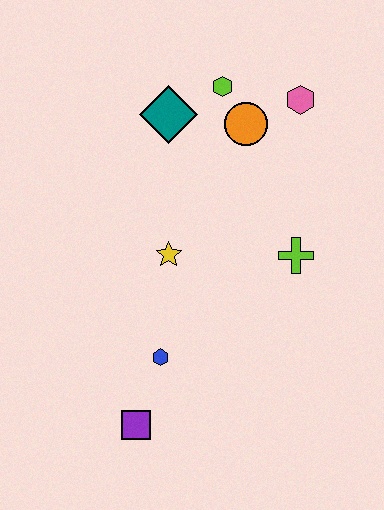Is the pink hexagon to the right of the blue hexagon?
Yes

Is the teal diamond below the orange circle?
No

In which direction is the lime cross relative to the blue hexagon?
The lime cross is to the right of the blue hexagon.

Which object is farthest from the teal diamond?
The purple square is farthest from the teal diamond.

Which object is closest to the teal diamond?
The lime hexagon is closest to the teal diamond.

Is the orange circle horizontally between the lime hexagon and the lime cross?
Yes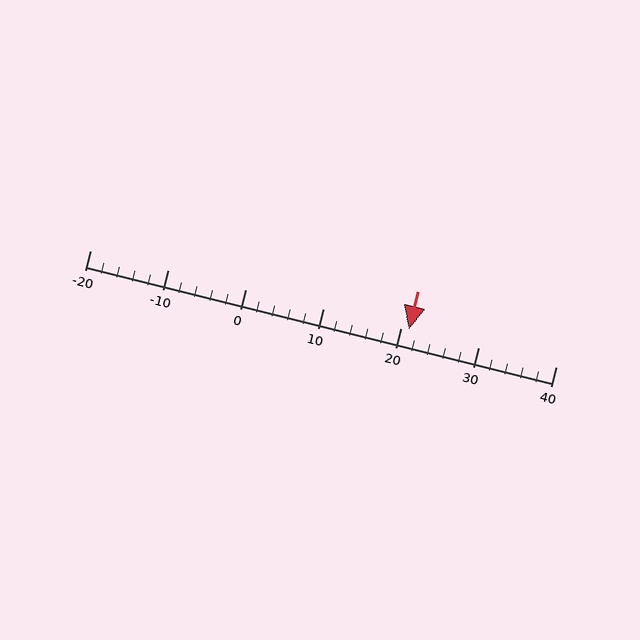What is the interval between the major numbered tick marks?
The major tick marks are spaced 10 units apart.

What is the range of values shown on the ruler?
The ruler shows values from -20 to 40.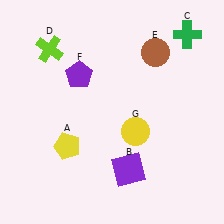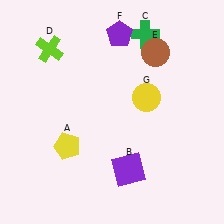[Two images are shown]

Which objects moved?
The objects that moved are: the green cross (C), the purple pentagon (F), the yellow circle (G).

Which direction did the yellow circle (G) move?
The yellow circle (G) moved up.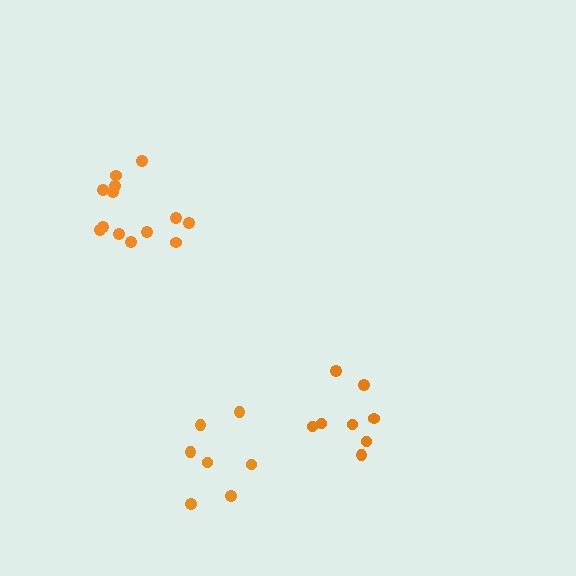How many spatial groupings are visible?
There are 3 spatial groupings.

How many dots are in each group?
Group 1: 7 dots, Group 2: 13 dots, Group 3: 8 dots (28 total).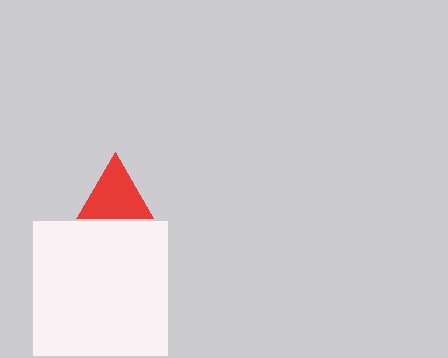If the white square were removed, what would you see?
You would see the complete red triangle.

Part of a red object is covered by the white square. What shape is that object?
It is a triangle.